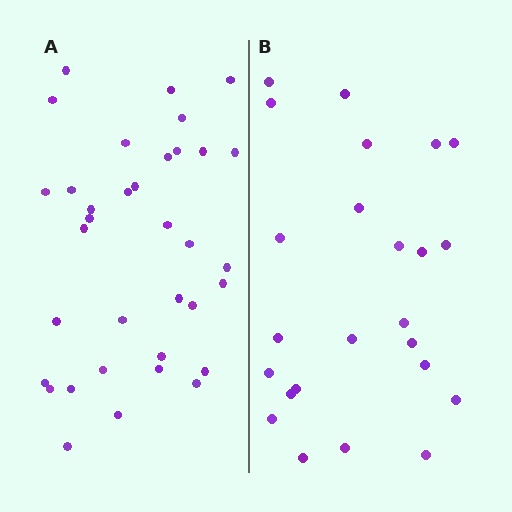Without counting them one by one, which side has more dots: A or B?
Region A (the left region) has more dots.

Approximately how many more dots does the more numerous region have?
Region A has roughly 12 or so more dots than region B.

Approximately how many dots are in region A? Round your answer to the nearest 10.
About 40 dots. (The exact count is 35, which rounds to 40.)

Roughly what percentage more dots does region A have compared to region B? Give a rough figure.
About 45% more.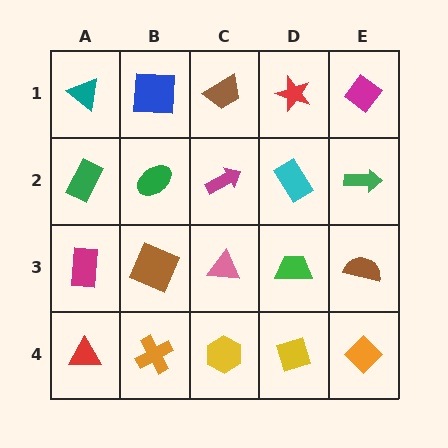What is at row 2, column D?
A cyan rectangle.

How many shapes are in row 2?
5 shapes.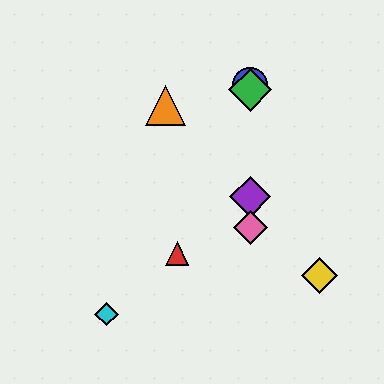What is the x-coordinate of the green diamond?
The green diamond is at x≈250.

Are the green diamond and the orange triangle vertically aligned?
No, the green diamond is at x≈250 and the orange triangle is at x≈165.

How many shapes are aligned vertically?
4 shapes (the blue circle, the green diamond, the purple diamond, the pink diamond) are aligned vertically.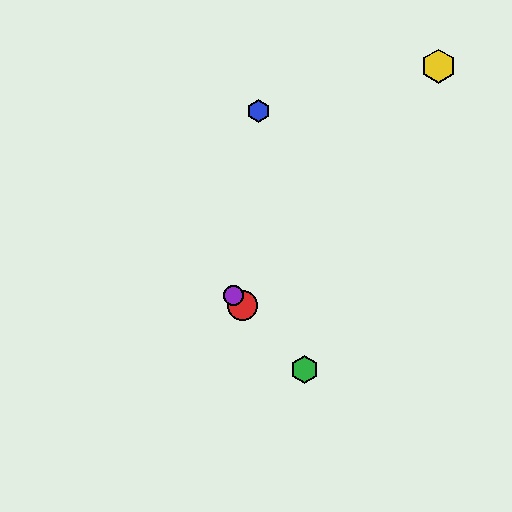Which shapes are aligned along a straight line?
The red circle, the green hexagon, the purple circle are aligned along a straight line.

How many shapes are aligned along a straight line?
3 shapes (the red circle, the green hexagon, the purple circle) are aligned along a straight line.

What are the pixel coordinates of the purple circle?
The purple circle is at (233, 296).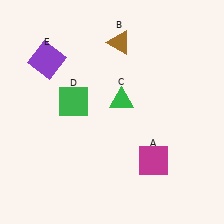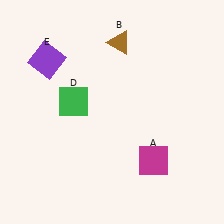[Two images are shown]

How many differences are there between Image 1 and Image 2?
There is 1 difference between the two images.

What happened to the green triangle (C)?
The green triangle (C) was removed in Image 2. It was in the top-right area of Image 1.